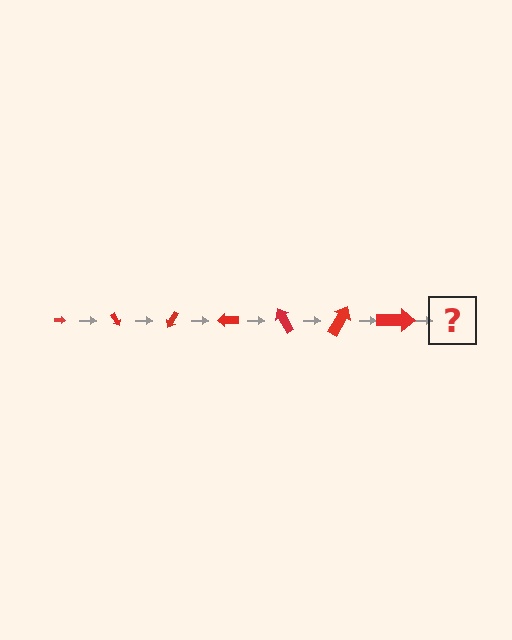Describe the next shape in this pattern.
It should be an arrow, larger than the previous one and rotated 420 degrees from the start.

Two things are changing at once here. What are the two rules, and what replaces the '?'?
The two rules are that the arrow grows larger each step and it rotates 60 degrees each step. The '?' should be an arrow, larger than the previous one and rotated 420 degrees from the start.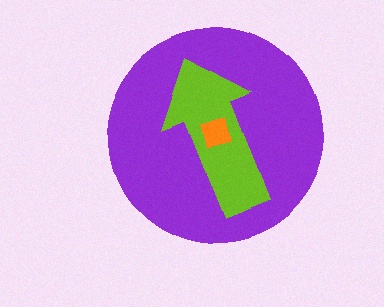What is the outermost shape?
The purple circle.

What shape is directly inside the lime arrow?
The orange square.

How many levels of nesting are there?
3.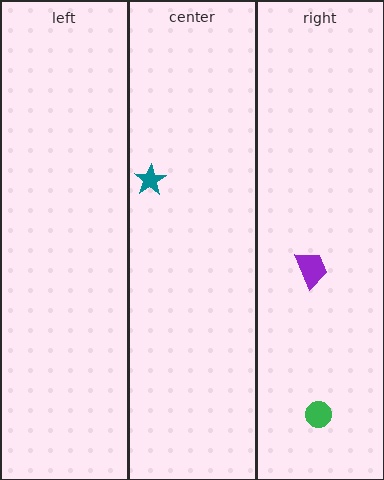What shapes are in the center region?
The teal star.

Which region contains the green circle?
The right region.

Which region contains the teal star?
The center region.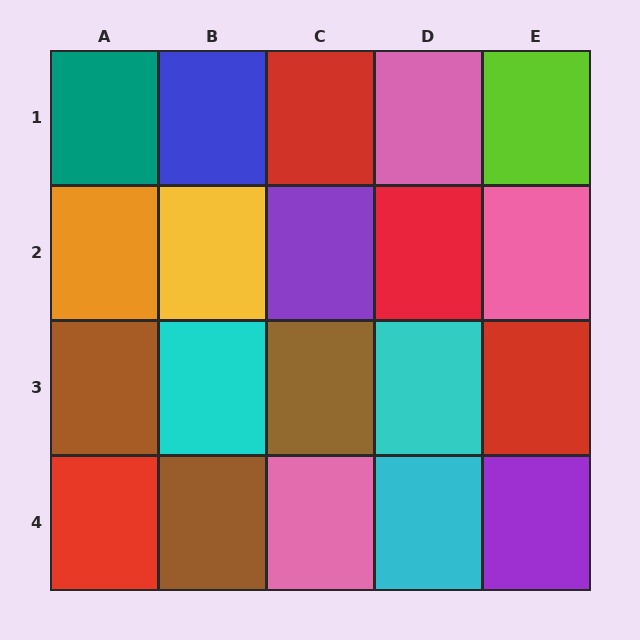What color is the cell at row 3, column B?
Cyan.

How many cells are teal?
1 cell is teal.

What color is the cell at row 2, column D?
Red.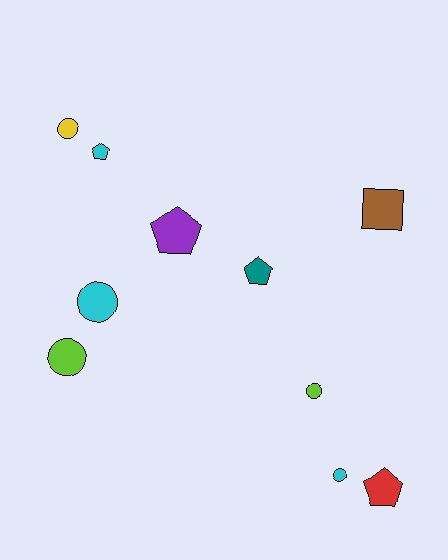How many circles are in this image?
There are 5 circles.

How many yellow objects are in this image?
There is 1 yellow object.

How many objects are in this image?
There are 10 objects.